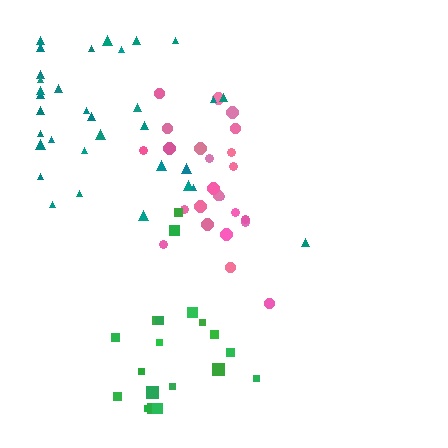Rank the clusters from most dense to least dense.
pink, teal, green.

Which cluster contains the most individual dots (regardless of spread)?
Teal (33).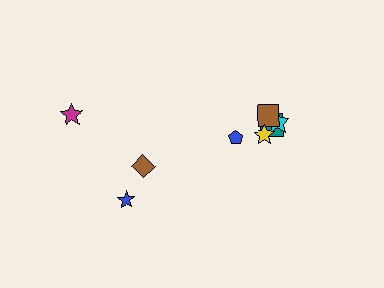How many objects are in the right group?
There are 5 objects.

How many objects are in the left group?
There are 3 objects.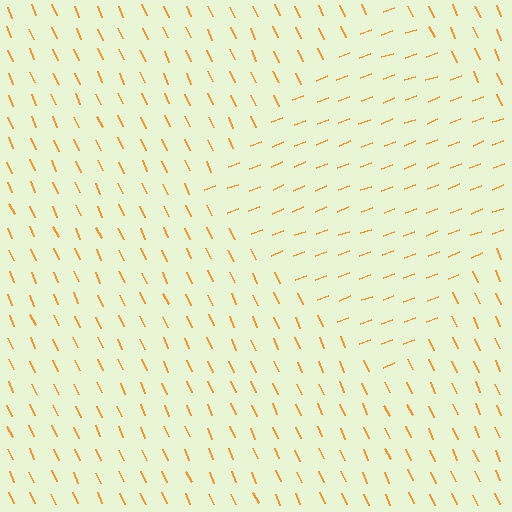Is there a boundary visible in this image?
Yes, there is a texture boundary formed by a change in line orientation.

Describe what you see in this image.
The image is filled with small orange line segments. A diamond region in the image has lines oriented differently from the surrounding lines, creating a visible texture boundary.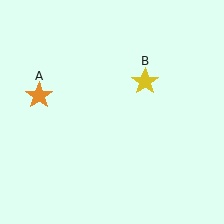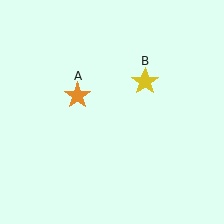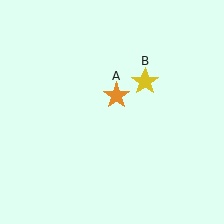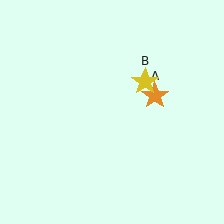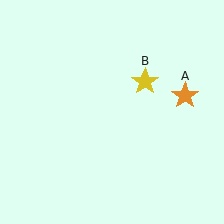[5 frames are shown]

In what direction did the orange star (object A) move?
The orange star (object A) moved right.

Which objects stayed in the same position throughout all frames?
Yellow star (object B) remained stationary.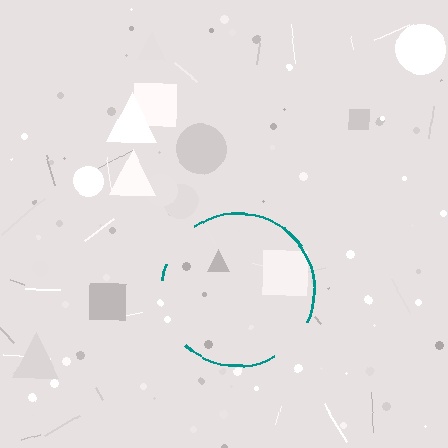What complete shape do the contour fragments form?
The contour fragments form a circle.